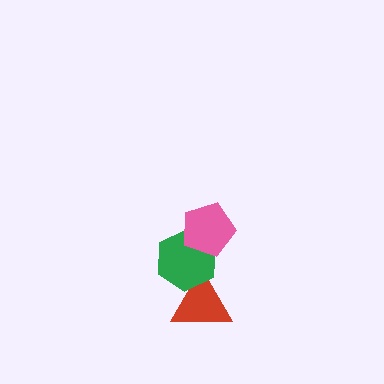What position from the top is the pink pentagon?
The pink pentagon is 1st from the top.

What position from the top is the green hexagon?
The green hexagon is 2nd from the top.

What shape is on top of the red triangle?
The green hexagon is on top of the red triangle.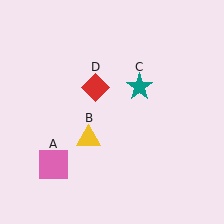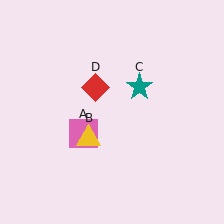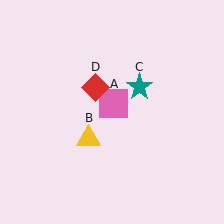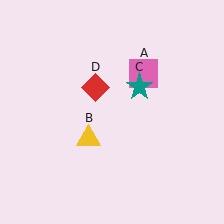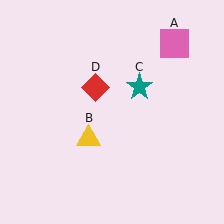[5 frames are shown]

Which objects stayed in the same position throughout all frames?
Yellow triangle (object B) and teal star (object C) and red diamond (object D) remained stationary.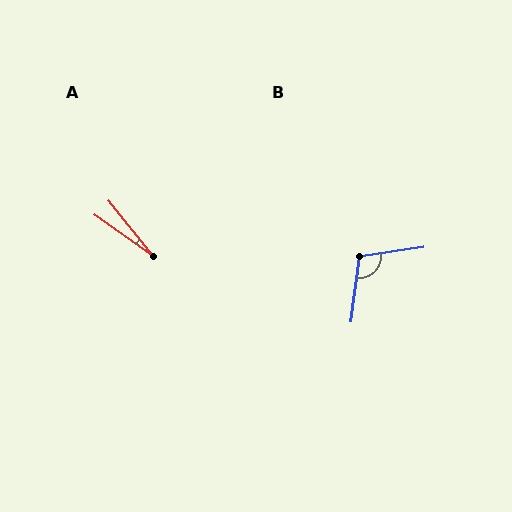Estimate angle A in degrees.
Approximately 16 degrees.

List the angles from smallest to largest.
A (16°), B (106°).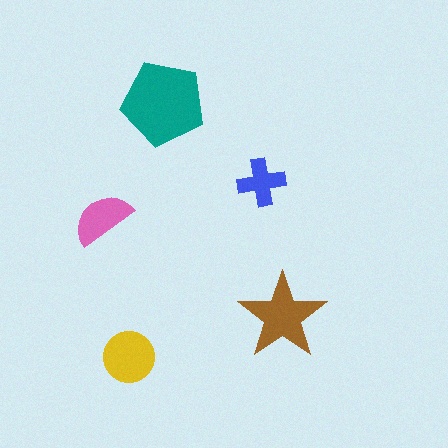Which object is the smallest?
The blue cross.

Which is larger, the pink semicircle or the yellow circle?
The yellow circle.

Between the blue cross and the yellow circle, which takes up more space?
The yellow circle.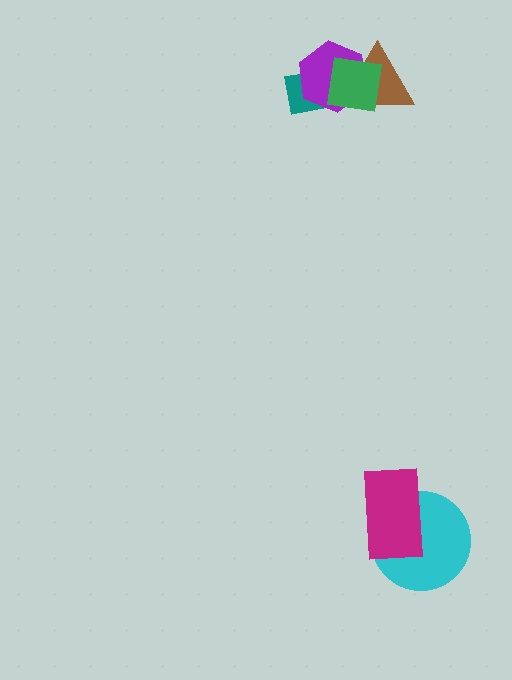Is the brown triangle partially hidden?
Yes, it is partially covered by another shape.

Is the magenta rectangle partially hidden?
No, no other shape covers it.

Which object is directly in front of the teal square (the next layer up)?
The purple hexagon is directly in front of the teal square.